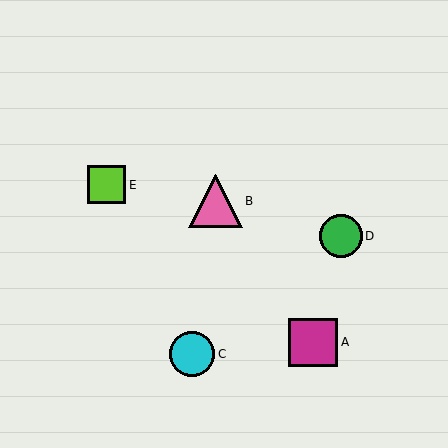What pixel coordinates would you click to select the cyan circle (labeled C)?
Click at (192, 354) to select the cyan circle C.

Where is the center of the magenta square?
The center of the magenta square is at (313, 342).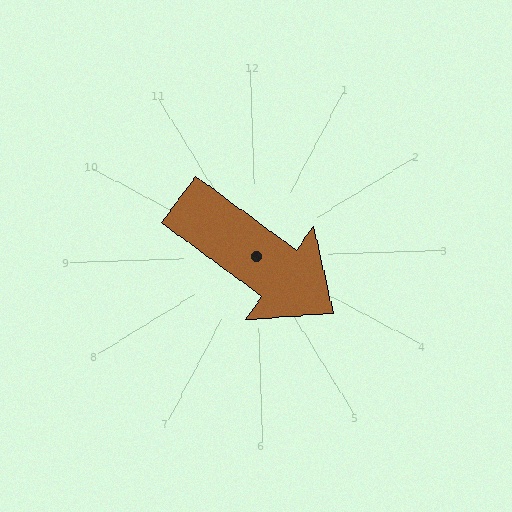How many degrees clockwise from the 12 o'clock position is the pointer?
Approximately 128 degrees.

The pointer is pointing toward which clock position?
Roughly 4 o'clock.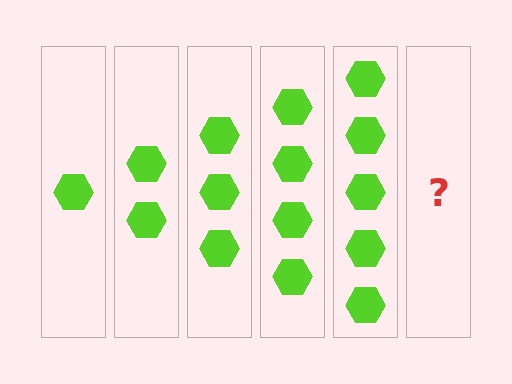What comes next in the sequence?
The next element should be 6 hexagons.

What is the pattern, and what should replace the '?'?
The pattern is that each step adds one more hexagon. The '?' should be 6 hexagons.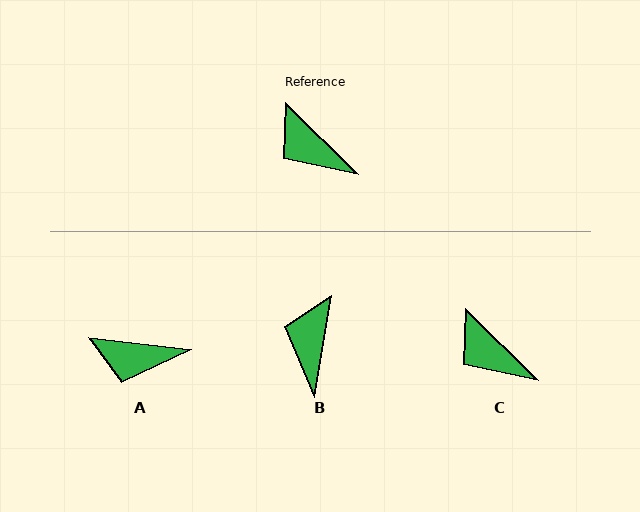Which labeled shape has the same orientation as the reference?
C.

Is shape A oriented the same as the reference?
No, it is off by about 38 degrees.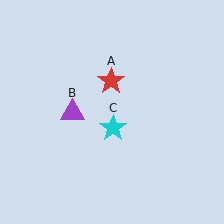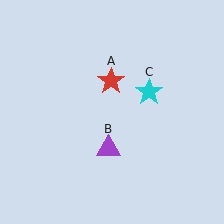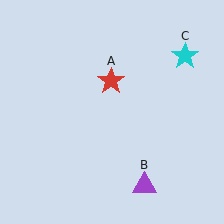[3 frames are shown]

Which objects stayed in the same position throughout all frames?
Red star (object A) remained stationary.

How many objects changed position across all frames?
2 objects changed position: purple triangle (object B), cyan star (object C).